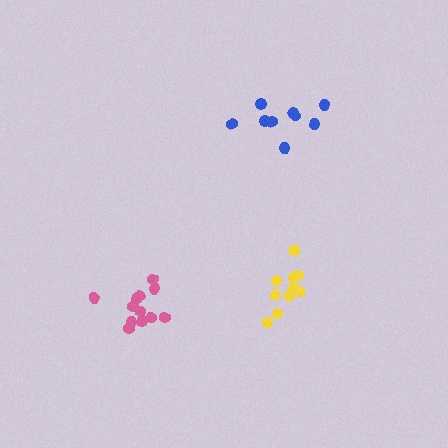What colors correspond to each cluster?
The clusters are colored: yellow, blue, pink.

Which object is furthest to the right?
The blue cluster is rightmost.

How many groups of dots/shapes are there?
There are 3 groups.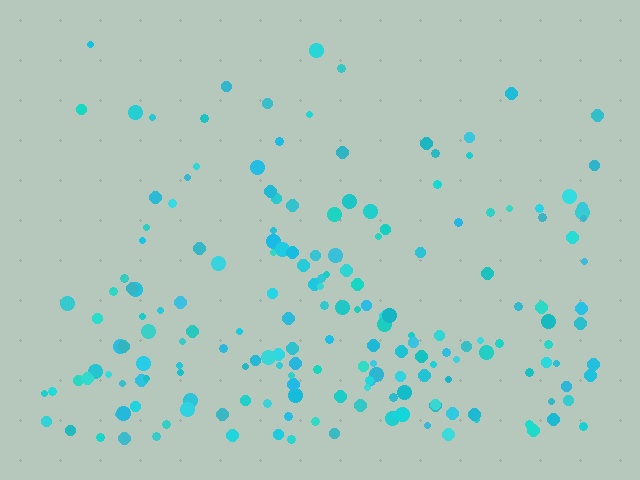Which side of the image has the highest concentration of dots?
The bottom.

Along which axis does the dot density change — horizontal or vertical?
Vertical.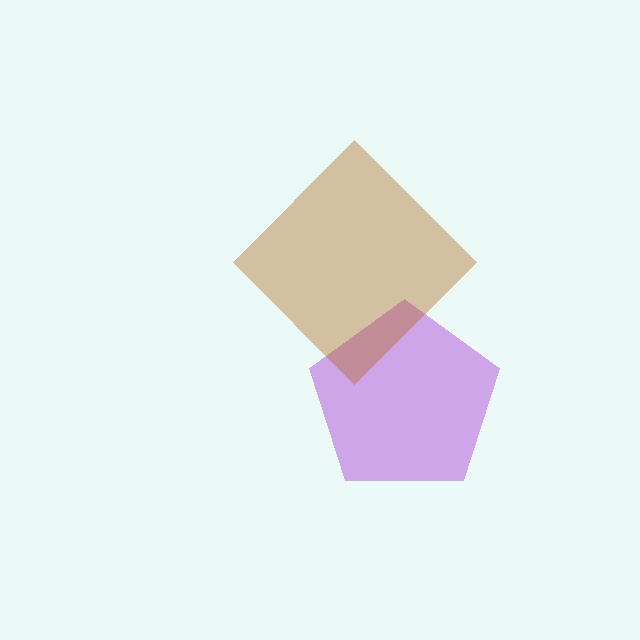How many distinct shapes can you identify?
There are 2 distinct shapes: a purple pentagon, a brown diamond.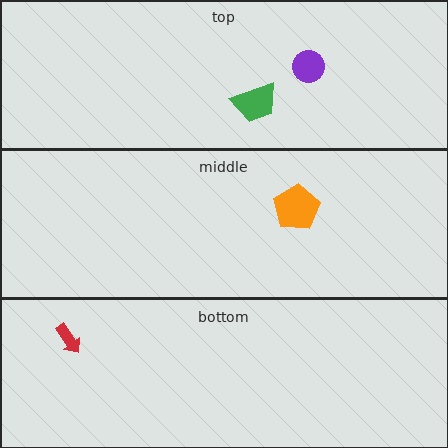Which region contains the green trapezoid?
The top region.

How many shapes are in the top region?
2.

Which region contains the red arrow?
The bottom region.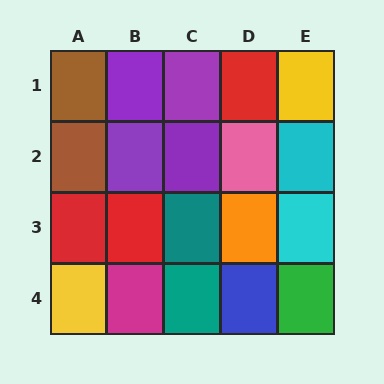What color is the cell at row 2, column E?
Cyan.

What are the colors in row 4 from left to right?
Yellow, magenta, teal, blue, green.